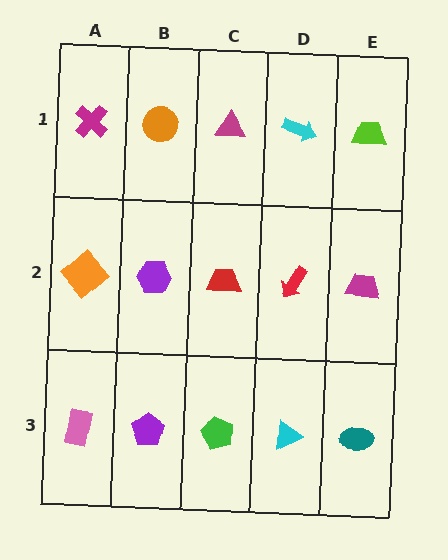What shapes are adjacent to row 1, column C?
A red trapezoid (row 2, column C), an orange circle (row 1, column B), a cyan arrow (row 1, column D).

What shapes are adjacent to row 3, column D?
A red arrow (row 2, column D), a green pentagon (row 3, column C), a teal ellipse (row 3, column E).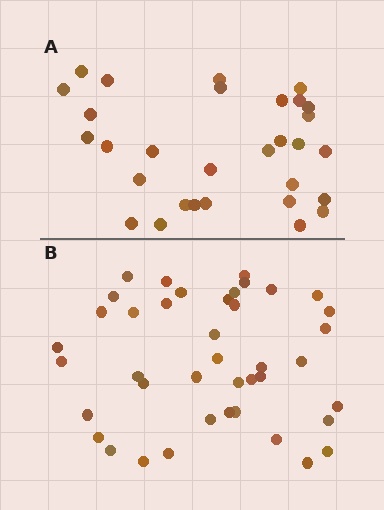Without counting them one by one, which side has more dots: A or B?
Region B (the bottom region) has more dots.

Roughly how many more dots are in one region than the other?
Region B has roughly 12 or so more dots than region A.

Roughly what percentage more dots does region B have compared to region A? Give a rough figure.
About 35% more.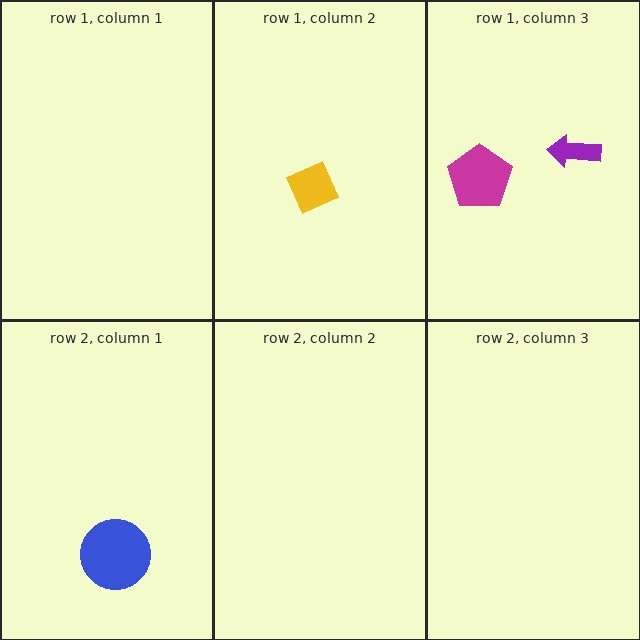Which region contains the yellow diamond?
The row 1, column 2 region.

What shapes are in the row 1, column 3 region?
The magenta pentagon, the purple arrow.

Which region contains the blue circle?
The row 2, column 1 region.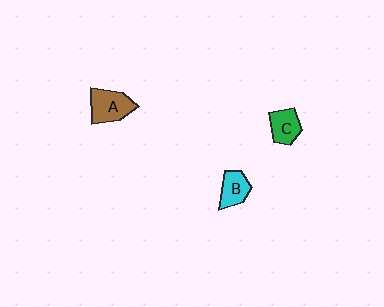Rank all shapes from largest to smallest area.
From largest to smallest: A (brown), C (green), B (cyan).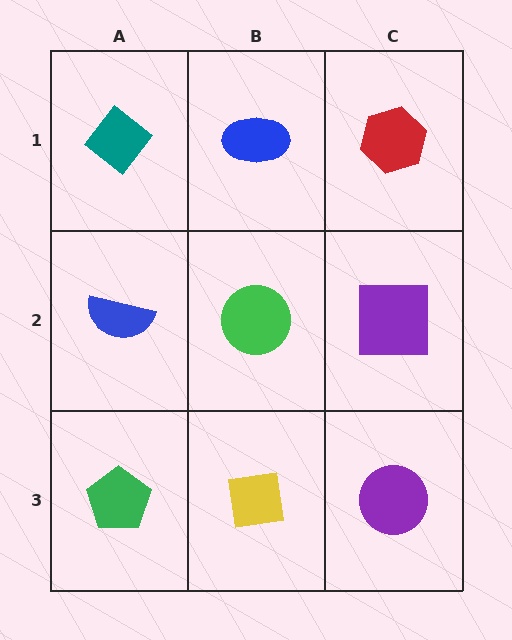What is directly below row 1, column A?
A blue semicircle.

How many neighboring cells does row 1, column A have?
2.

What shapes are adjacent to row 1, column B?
A green circle (row 2, column B), a teal diamond (row 1, column A), a red hexagon (row 1, column C).